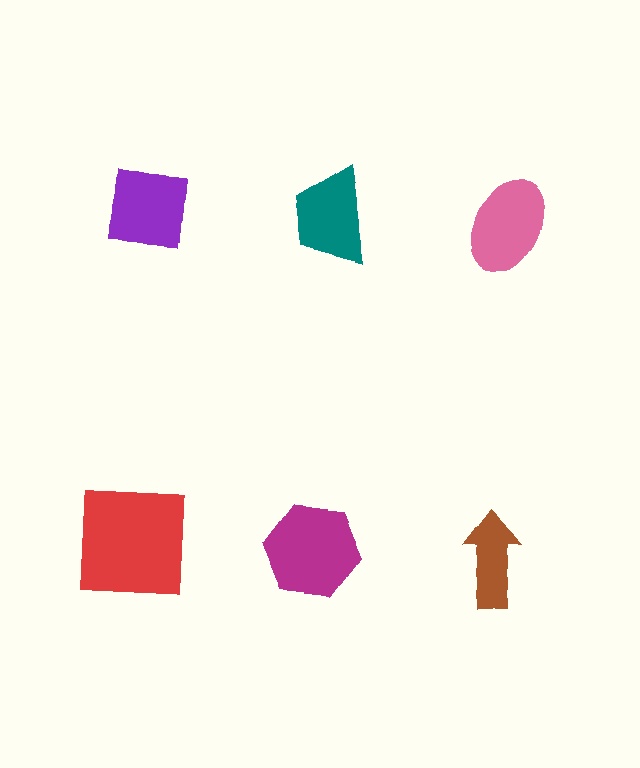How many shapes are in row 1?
3 shapes.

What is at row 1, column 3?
A pink ellipse.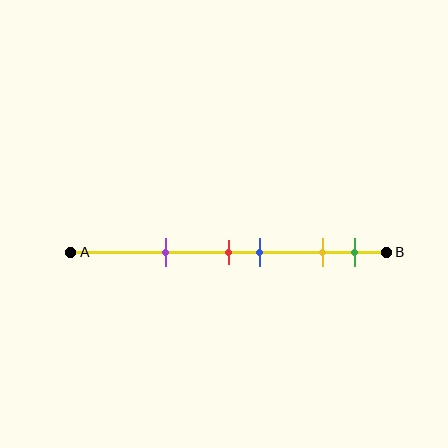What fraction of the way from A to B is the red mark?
The red mark is approximately 50% (0.5) of the way from A to B.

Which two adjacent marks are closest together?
The red and blue marks are the closest adjacent pair.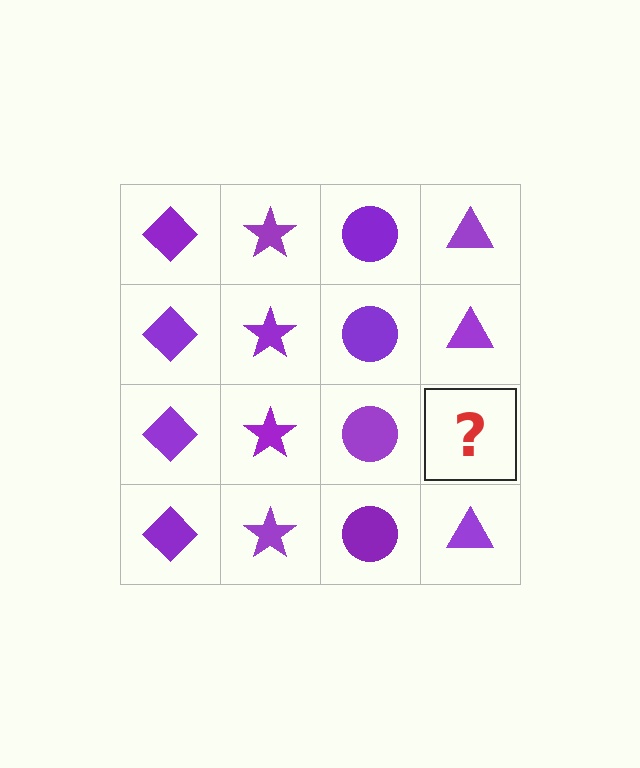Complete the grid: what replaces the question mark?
The question mark should be replaced with a purple triangle.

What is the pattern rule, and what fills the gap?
The rule is that each column has a consistent shape. The gap should be filled with a purple triangle.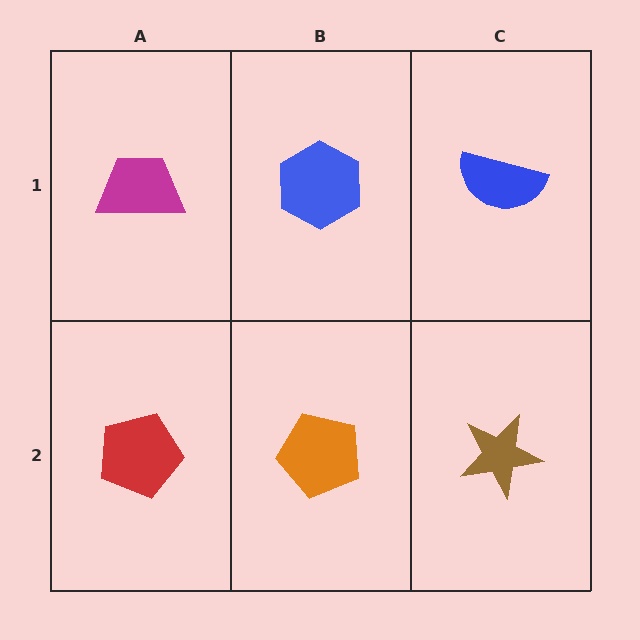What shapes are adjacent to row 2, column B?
A blue hexagon (row 1, column B), a red pentagon (row 2, column A), a brown star (row 2, column C).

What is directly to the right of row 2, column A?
An orange pentagon.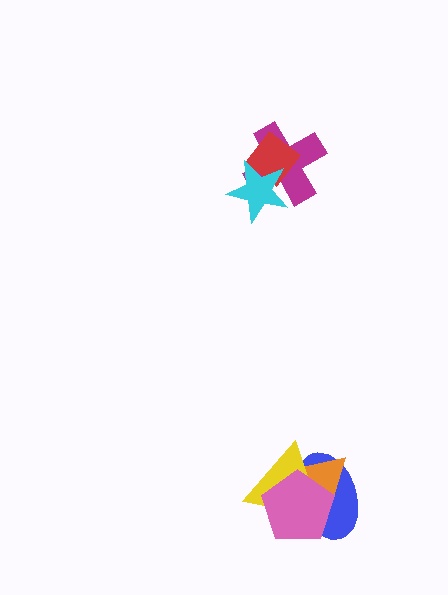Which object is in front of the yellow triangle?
The pink pentagon is in front of the yellow triangle.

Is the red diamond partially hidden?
Yes, it is partially covered by another shape.